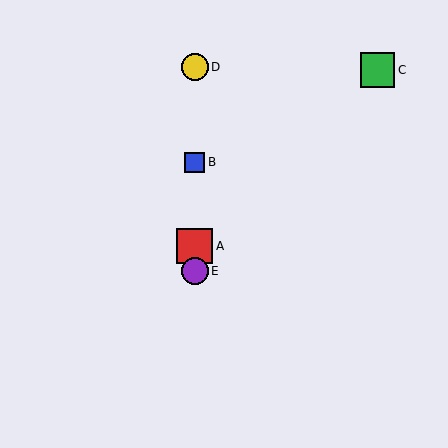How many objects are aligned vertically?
4 objects (A, B, D, E) are aligned vertically.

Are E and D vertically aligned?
Yes, both are at x≈195.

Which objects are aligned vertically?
Objects A, B, D, E are aligned vertically.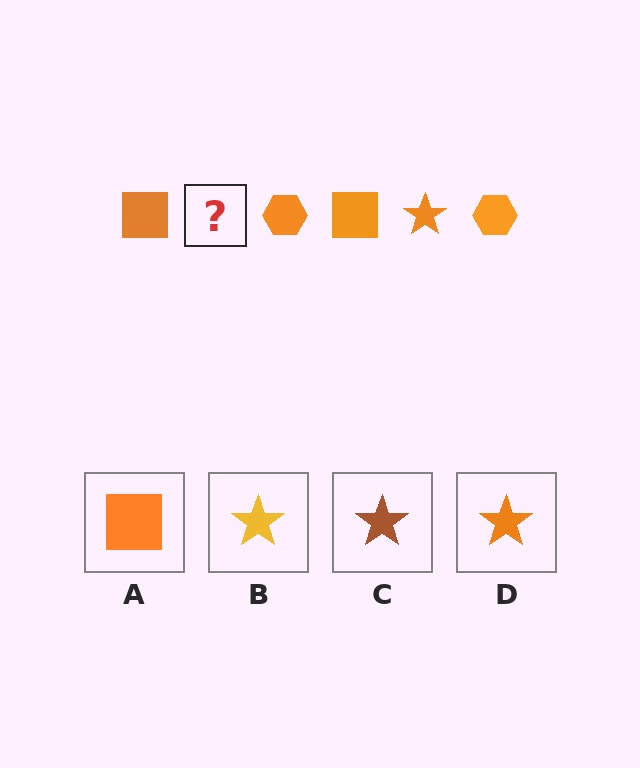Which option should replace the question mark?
Option D.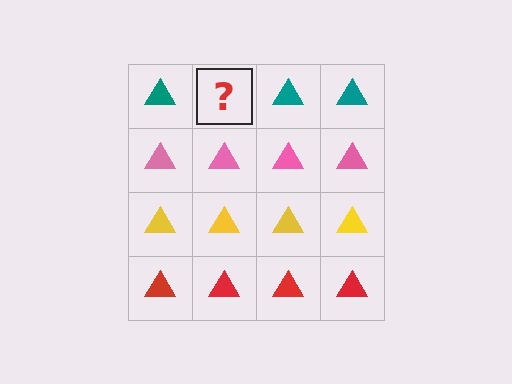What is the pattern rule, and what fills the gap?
The rule is that each row has a consistent color. The gap should be filled with a teal triangle.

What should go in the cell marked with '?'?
The missing cell should contain a teal triangle.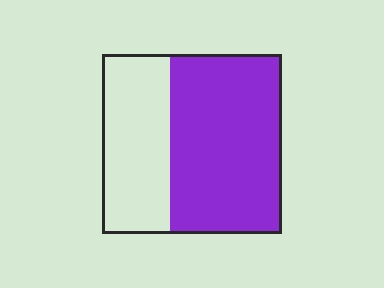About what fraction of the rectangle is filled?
About five eighths (5/8).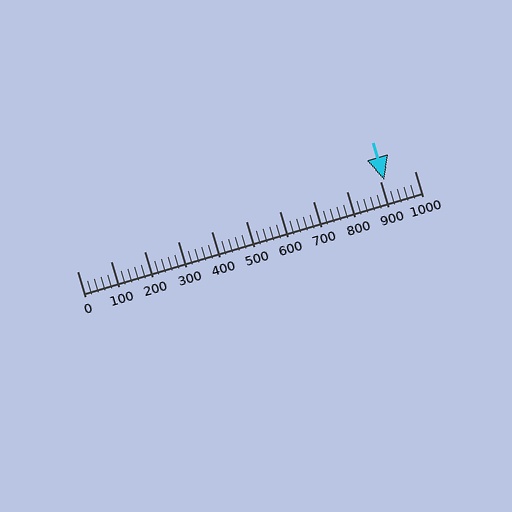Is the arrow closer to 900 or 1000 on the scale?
The arrow is closer to 900.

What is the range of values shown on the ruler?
The ruler shows values from 0 to 1000.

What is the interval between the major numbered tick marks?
The major tick marks are spaced 100 units apart.